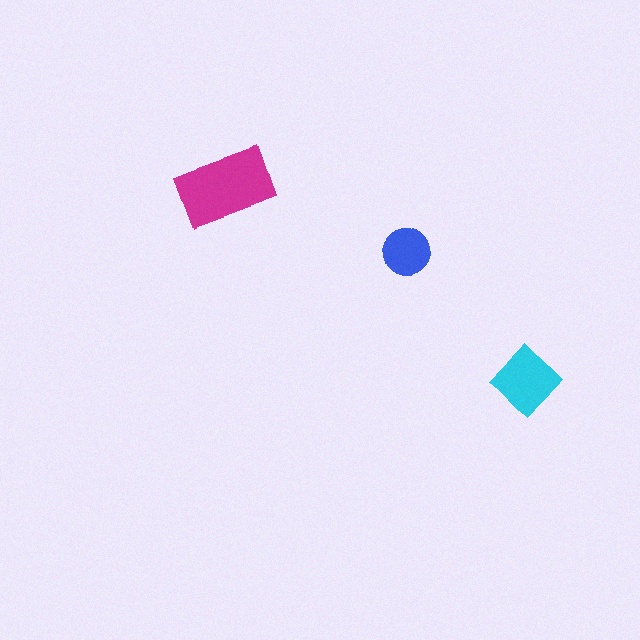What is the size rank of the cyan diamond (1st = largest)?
2nd.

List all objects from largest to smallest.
The magenta rectangle, the cyan diamond, the blue circle.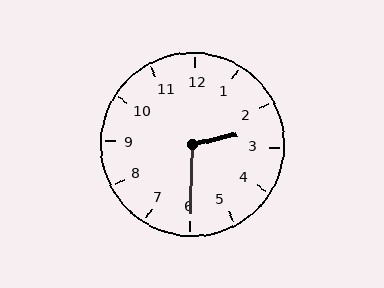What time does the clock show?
2:30.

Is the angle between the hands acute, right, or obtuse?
It is obtuse.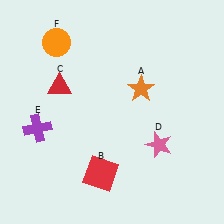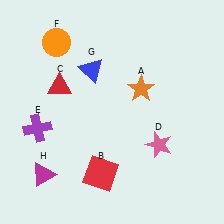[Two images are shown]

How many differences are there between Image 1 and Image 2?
There are 2 differences between the two images.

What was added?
A blue triangle (G), a magenta triangle (H) were added in Image 2.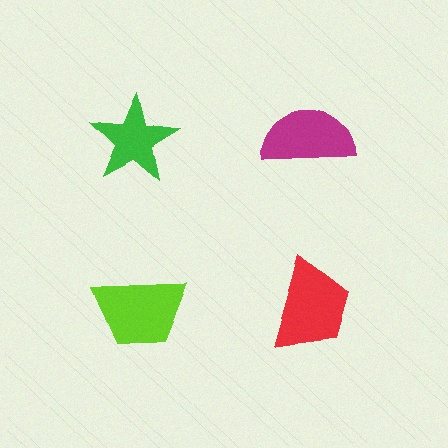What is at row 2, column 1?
A lime trapezoid.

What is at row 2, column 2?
A red trapezoid.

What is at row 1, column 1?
A green star.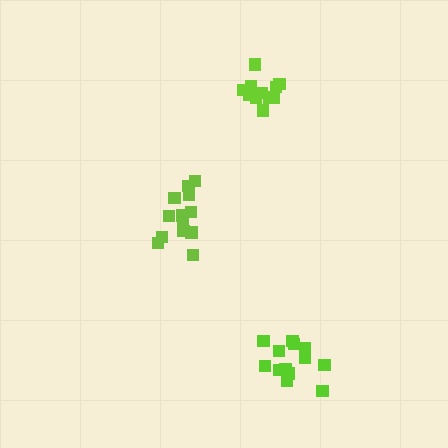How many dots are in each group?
Group 1: 13 dots, Group 2: 11 dots, Group 3: 13 dots (37 total).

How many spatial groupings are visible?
There are 3 spatial groupings.